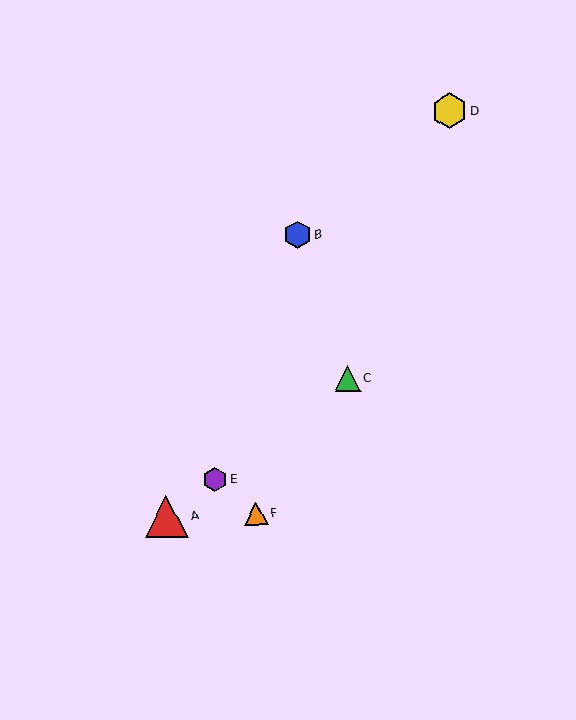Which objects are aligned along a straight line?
Objects A, C, E are aligned along a straight line.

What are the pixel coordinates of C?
Object C is at (348, 378).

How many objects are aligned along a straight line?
3 objects (A, C, E) are aligned along a straight line.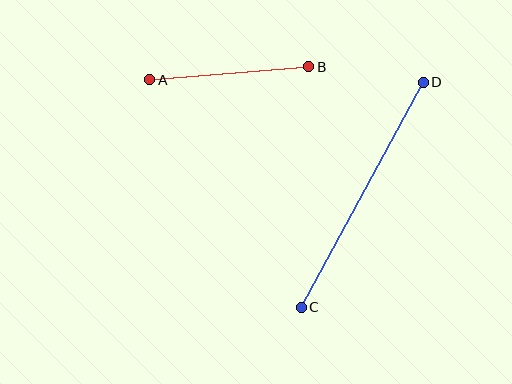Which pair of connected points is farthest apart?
Points C and D are farthest apart.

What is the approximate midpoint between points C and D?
The midpoint is at approximately (362, 195) pixels.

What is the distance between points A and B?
The distance is approximately 159 pixels.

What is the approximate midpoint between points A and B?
The midpoint is at approximately (229, 73) pixels.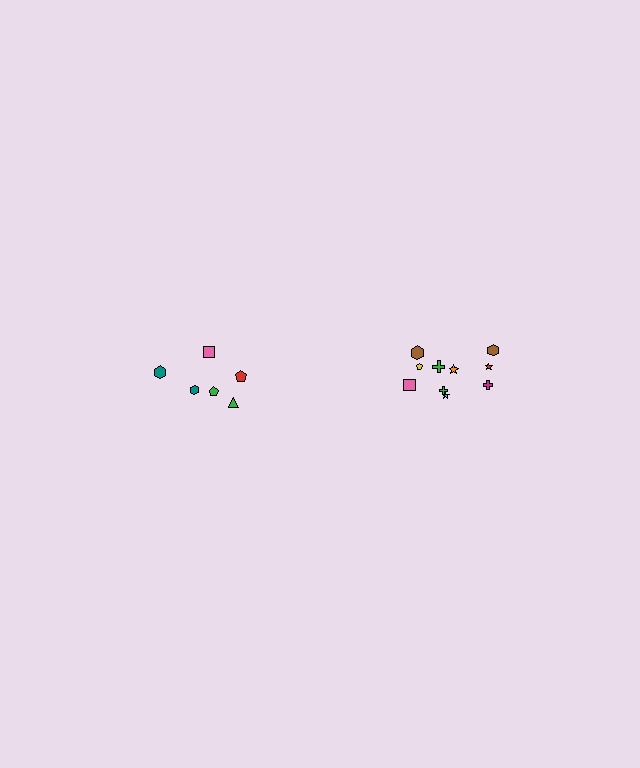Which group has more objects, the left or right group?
The right group.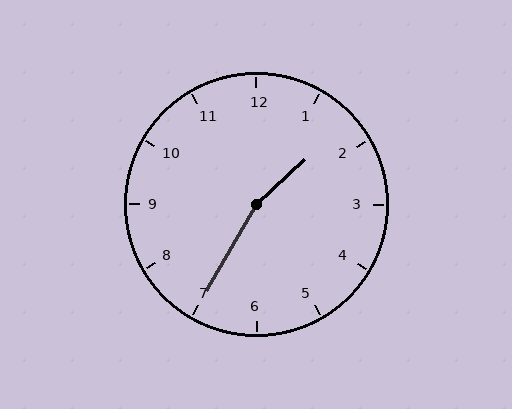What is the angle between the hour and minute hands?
Approximately 162 degrees.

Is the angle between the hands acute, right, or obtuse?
It is obtuse.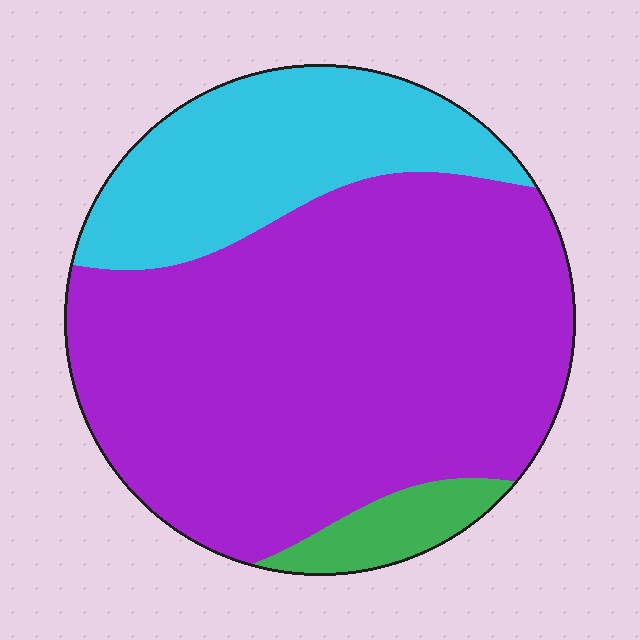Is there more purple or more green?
Purple.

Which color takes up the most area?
Purple, at roughly 70%.